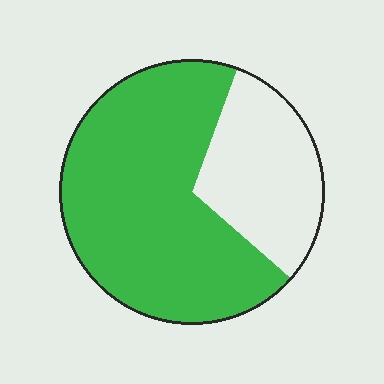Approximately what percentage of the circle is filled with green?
Approximately 70%.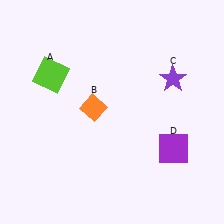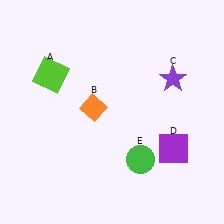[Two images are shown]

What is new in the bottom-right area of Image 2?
A green circle (E) was added in the bottom-right area of Image 2.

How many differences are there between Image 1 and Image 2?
There is 1 difference between the two images.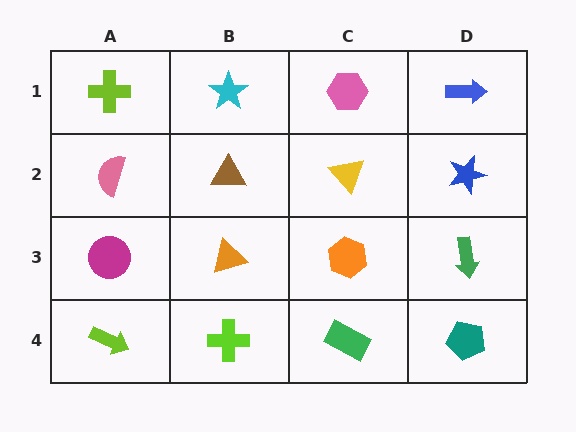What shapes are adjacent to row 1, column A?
A pink semicircle (row 2, column A), a cyan star (row 1, column B).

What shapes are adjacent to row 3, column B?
A brown triangle (row 2, column B), a lime cross (row 4, column B), a magenta circle (row 3, column A), an orange hexagon (row 3, column C).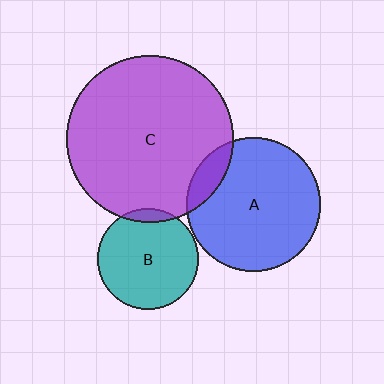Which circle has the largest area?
Circle C (purple).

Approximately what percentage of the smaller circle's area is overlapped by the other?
Approximately 10%.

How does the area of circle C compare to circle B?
Approximately 2.7 times.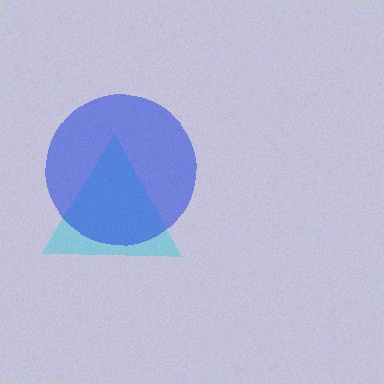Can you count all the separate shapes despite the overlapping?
Yes, there are 2 separate shapes.